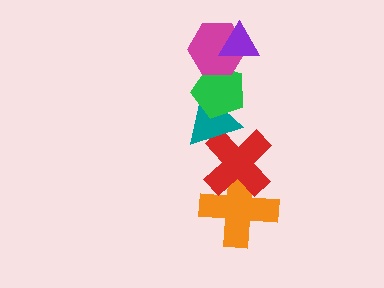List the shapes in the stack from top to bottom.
From top to bottom: the purple triangle, the magenta hexagon, the green pentagon, the teal triangle, the red cross, the orange cross.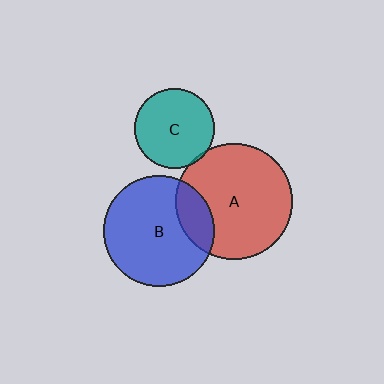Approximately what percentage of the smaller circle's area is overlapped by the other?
Approximately 5%.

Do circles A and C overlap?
Yes.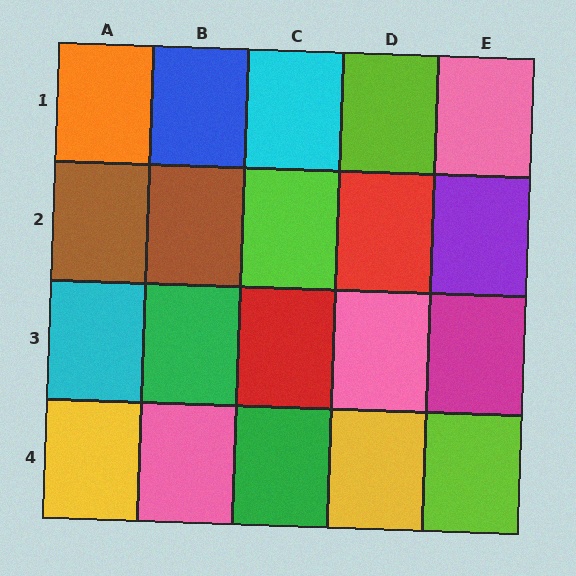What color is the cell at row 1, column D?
Lime.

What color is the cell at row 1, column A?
Orange.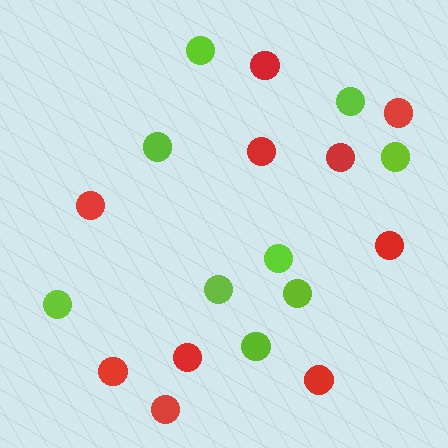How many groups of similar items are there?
There are 2 groups: one group of red circles (10) and one group of lime circles (9).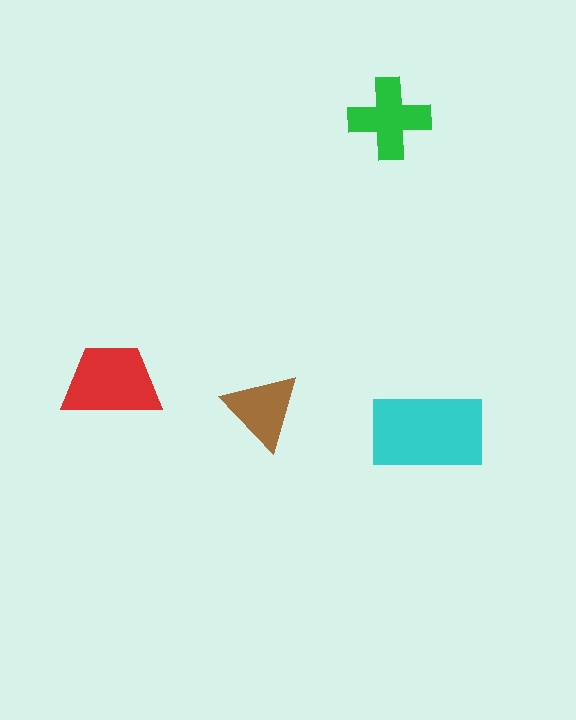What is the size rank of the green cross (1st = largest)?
3rd.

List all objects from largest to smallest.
The cyan rectangle, the red trapezoid, the green cross, the brown triangle.